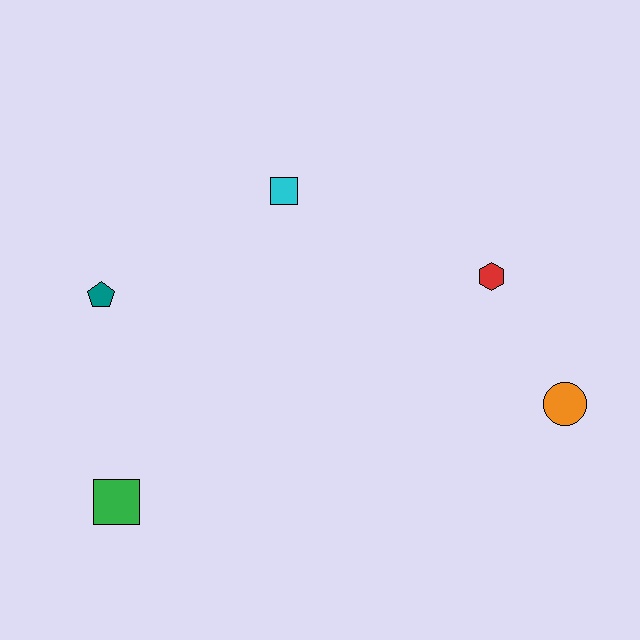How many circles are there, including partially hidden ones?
There is 1 circle.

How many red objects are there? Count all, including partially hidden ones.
There is 1 red object.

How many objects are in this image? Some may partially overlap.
There are 5 objects.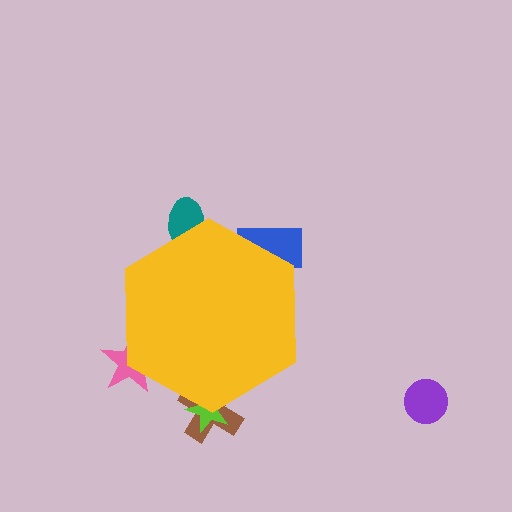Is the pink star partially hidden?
Yes, the pink star is partially hidden behind the yellow hexagon.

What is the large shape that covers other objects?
A yellow hexagon.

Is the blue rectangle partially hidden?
Yes, the blue rectangle is partially hidden behind the yellow hexagon.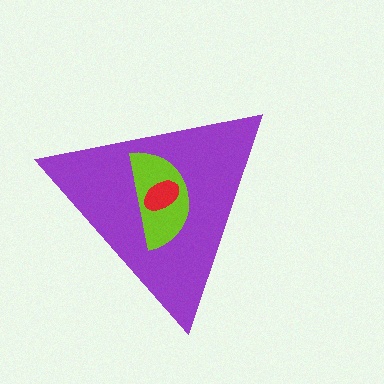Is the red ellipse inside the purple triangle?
Yes.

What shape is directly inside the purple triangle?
The lime semicircle.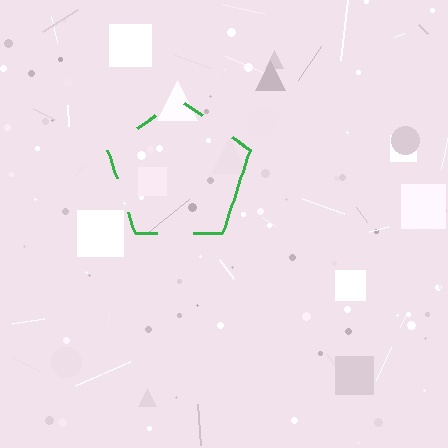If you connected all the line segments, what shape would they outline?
They would outline a pentagon.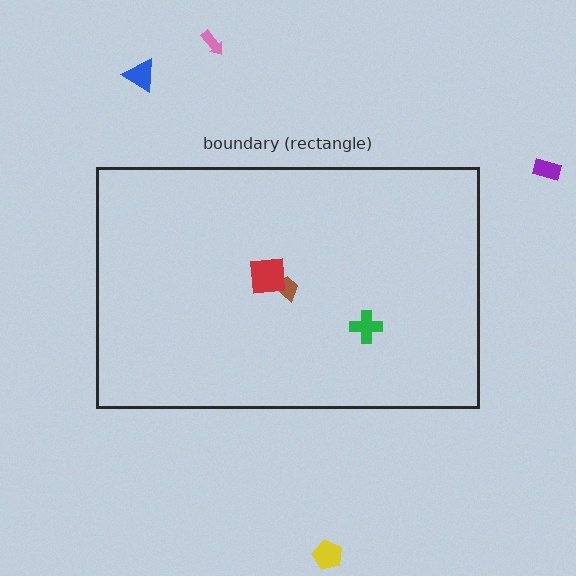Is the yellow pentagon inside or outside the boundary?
Outside.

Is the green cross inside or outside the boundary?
Inside.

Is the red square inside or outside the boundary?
Inside.